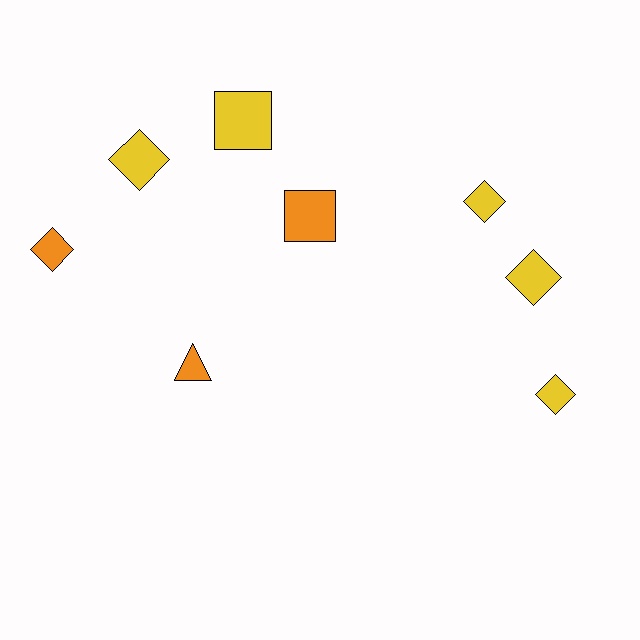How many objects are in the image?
There are 8 objects.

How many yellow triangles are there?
There are no yellow triangles.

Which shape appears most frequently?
Diamond, with 5 objects.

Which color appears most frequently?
Yellow, with 5 objects.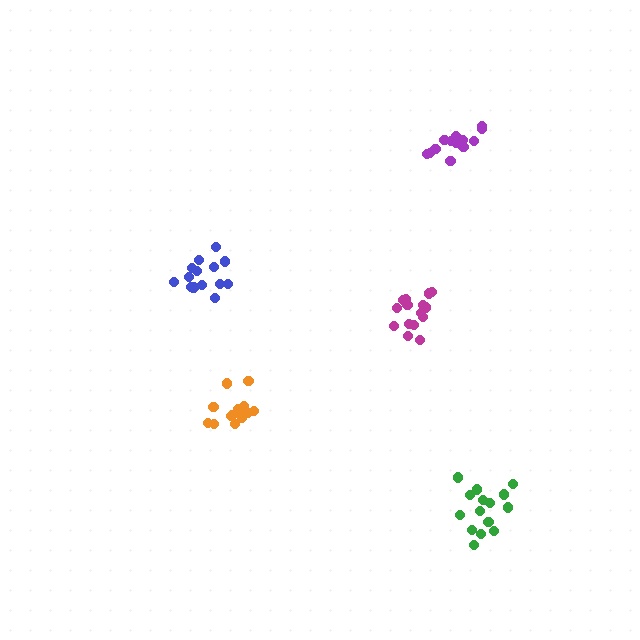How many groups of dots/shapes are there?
There are 5 groups.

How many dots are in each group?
Group 1: 14 dots, Group 2: 13 dots, Group 3: 15 dots, Group 4: 15 dots, Group 5: 14 dots (71 total).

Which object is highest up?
The purple cluster is topmost.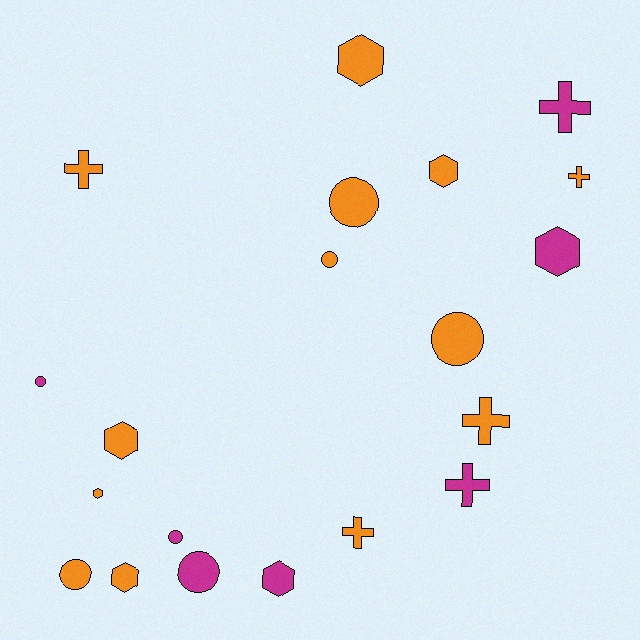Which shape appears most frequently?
Circle, with 7 objects.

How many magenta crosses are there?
There are 2 magenta crosses.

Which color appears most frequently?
Orange, with 13 objects.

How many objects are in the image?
There are 20 objects.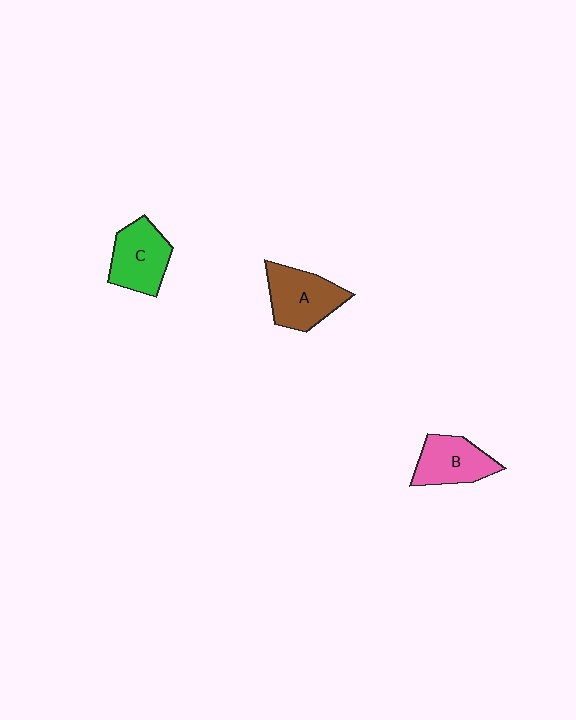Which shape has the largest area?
Shape A (brown).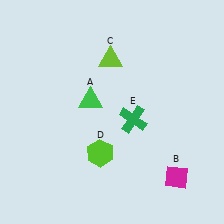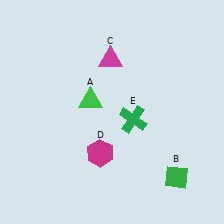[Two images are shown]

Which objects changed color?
B changed from magenta to green. C changed from lime to magenta. D changed from lime to magenta.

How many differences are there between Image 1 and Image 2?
There are 3 differences between the two images.